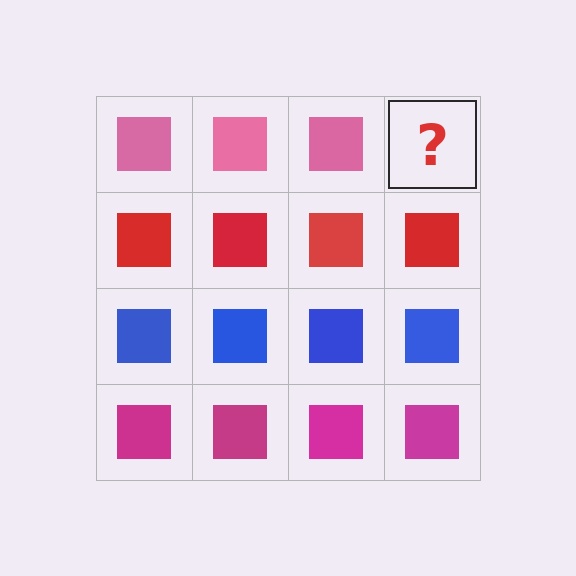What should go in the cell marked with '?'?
The missing cell should contain a pink square.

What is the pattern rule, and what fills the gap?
The rule is that each row has a consistent color. The gap should be filled with a pink square.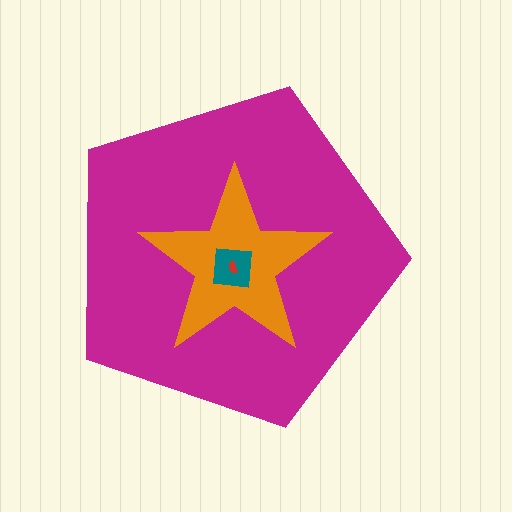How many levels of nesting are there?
4.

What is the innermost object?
The red semicircle.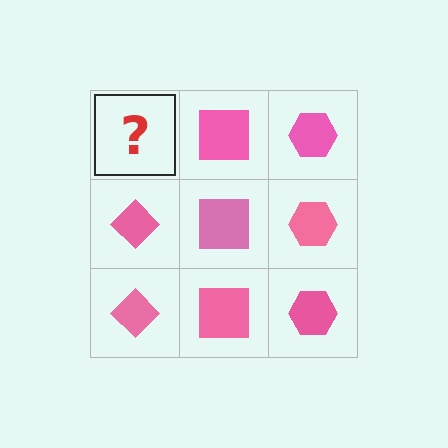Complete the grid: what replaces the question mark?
The question mark should be replaced with a pink diamond.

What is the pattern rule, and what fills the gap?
The rule is that each column has a consistent shape. The gap should be filled with a pink diamond.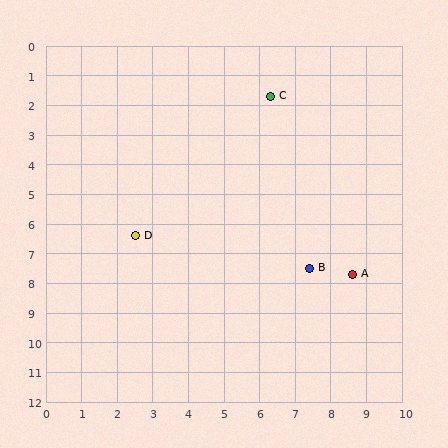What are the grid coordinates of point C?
Point C is at approximately (6.3, 1.7).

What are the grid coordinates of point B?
Point B is at approximately (7.4, 7.5).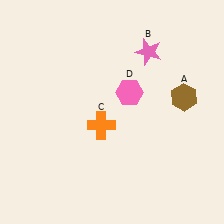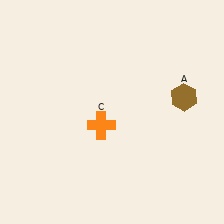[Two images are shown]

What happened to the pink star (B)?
The pink star (B) was removed in Image 2. It was in the top-right area of Image 1.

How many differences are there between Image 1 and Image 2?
There are 2 differences between the two images.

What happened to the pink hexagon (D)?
The pink hexagon (D) was removed in Image 2. It was in the top-right area of Image 1.